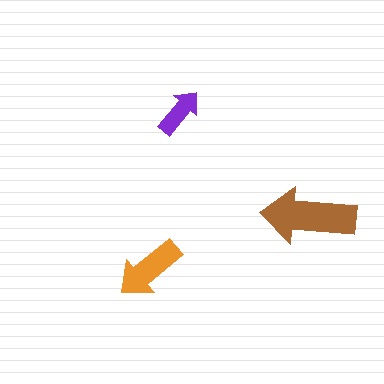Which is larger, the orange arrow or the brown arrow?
The brown one.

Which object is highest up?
The purple arrow is topmost.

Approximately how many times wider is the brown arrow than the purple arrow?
About 2 times wider.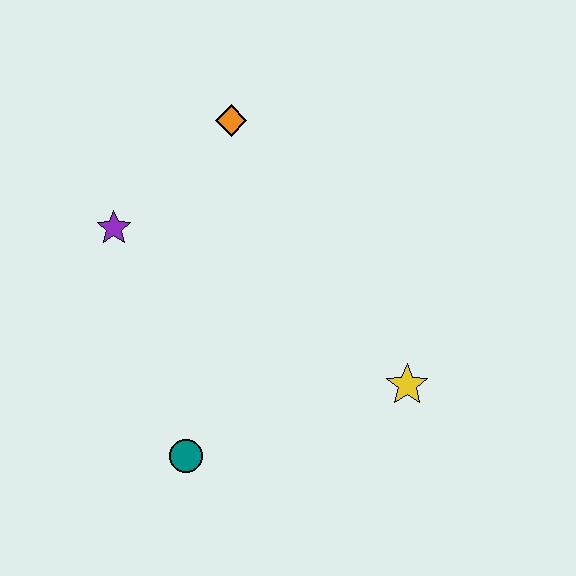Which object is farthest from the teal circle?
The orange diamond is farthest from the teal circle.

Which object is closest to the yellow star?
The teal circle is closest to the yellow star.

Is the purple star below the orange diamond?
Yes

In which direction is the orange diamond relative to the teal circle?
The orange diamond is above the teal circle.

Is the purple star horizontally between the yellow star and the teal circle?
No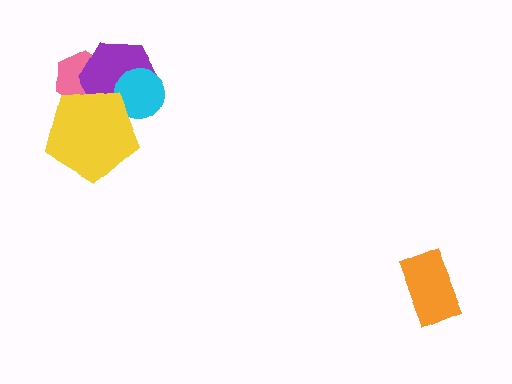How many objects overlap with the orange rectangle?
0 objects overlap with the orange rectangle.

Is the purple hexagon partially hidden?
Yes, it is partially covered by another shape.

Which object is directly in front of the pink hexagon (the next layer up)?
The purple hexagon is directly in front of the pink hexagon.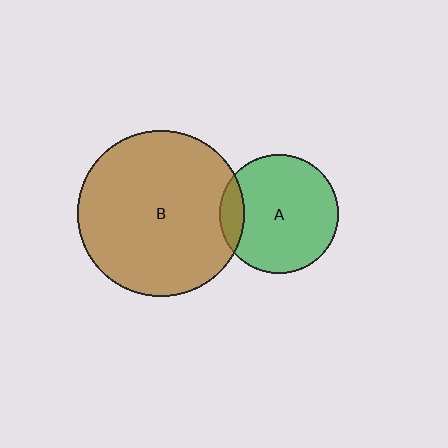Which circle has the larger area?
Circle B (brown).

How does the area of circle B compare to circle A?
Approximately 2.0 times.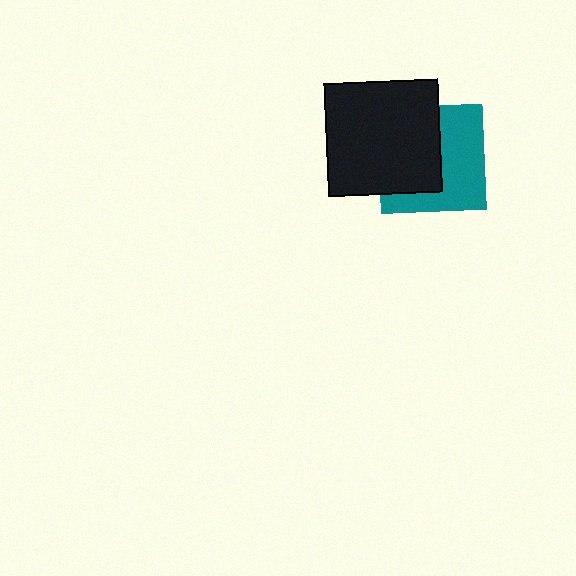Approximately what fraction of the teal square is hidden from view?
Roughly 50% of the teal square is hidden behind the black square.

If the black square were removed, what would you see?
You would see the complete teal square.